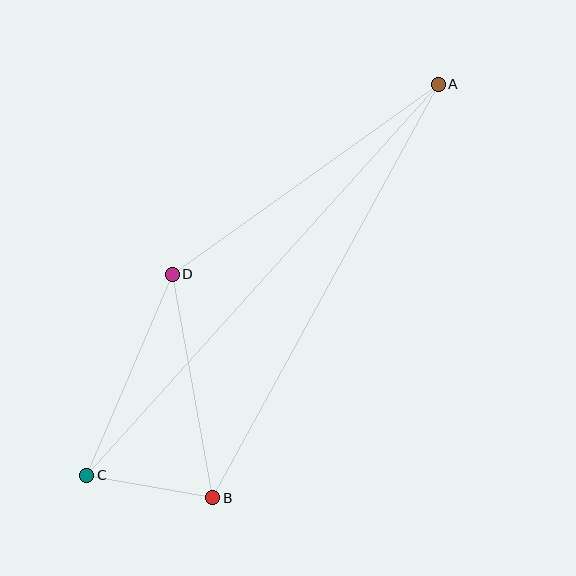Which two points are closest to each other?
Points B and C are closest to each other.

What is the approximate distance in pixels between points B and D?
The distance between B and D is approximately 227 pixels.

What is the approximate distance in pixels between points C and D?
The distance between C and D is approximately 218 pixels.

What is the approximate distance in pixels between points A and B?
The distance between A and B is approximately 471 pixels.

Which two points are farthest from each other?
Points A and C are farthest from each other.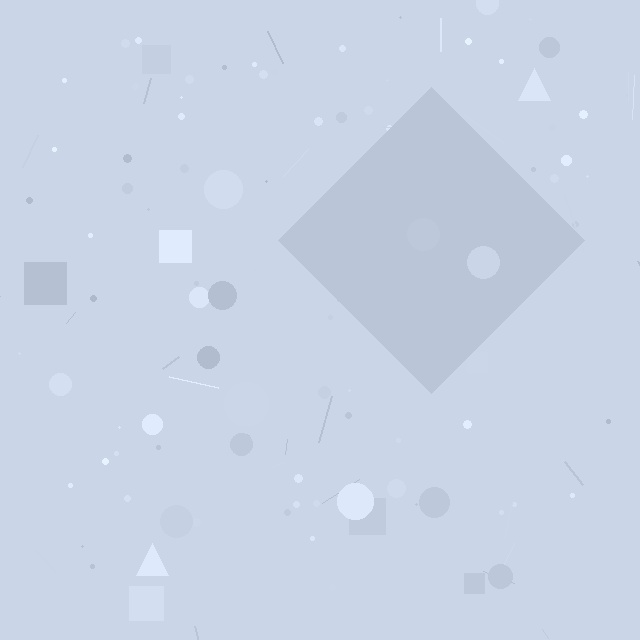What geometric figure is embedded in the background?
A diamond is embedded in the background.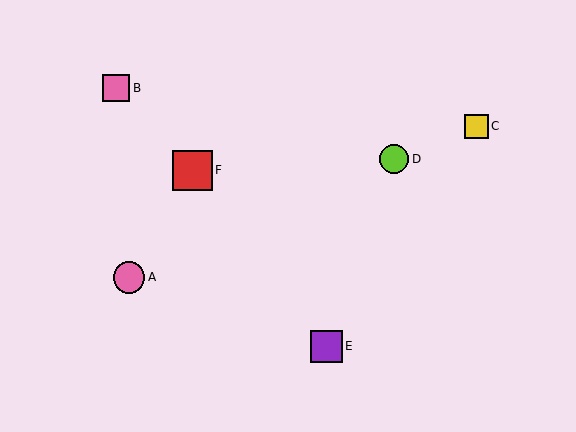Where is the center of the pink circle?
The center of the pink circle is at (129, 277).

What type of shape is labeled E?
Shape E is a purple square.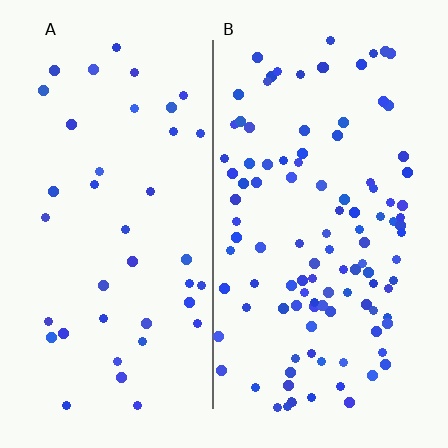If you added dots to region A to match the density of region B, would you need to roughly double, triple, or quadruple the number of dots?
Approximately triple.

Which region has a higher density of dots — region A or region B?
B (the right).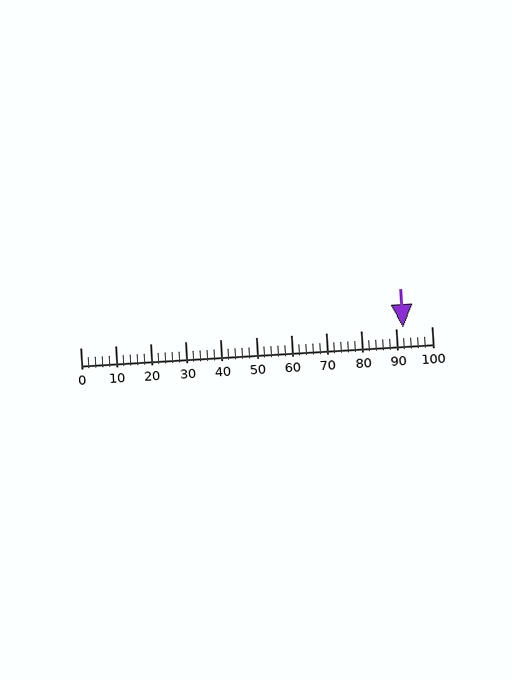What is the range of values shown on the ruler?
The ruler shows values from 0 to 100.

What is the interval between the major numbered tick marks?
The major tick marks are spaced 10 units apart.